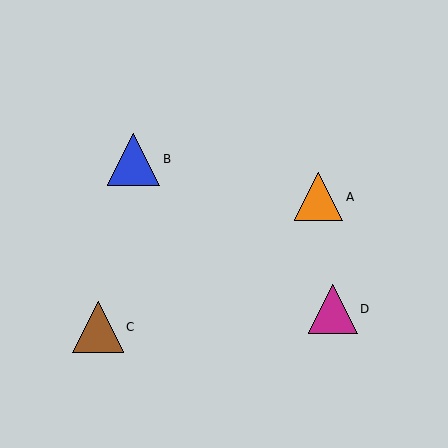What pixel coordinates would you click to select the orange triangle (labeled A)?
Click at (319, 197) to select the orange triangle A.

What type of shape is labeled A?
Shape A is an orange triangle.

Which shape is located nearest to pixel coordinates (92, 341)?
The brown triangle (labeled C) at (98, 327) is nearest to that location.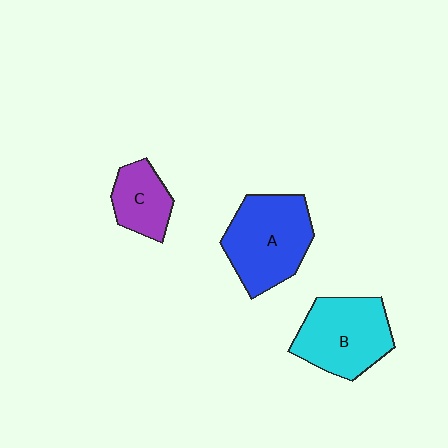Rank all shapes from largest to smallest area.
From largest to smallest: A (blue), B (cyan), C (purple).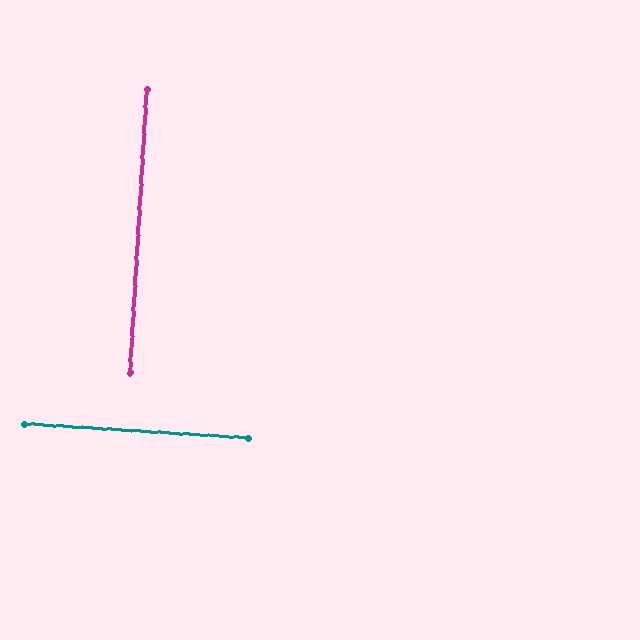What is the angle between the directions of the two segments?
Approximately 90 degrees.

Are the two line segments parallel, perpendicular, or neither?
Perpendicular — they meet at approximately 90°.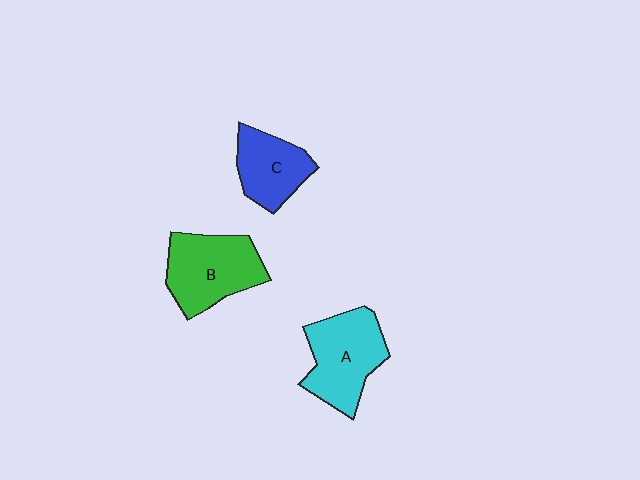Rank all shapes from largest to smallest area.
From largest to smallest: A (cyan), B (green), C (blue).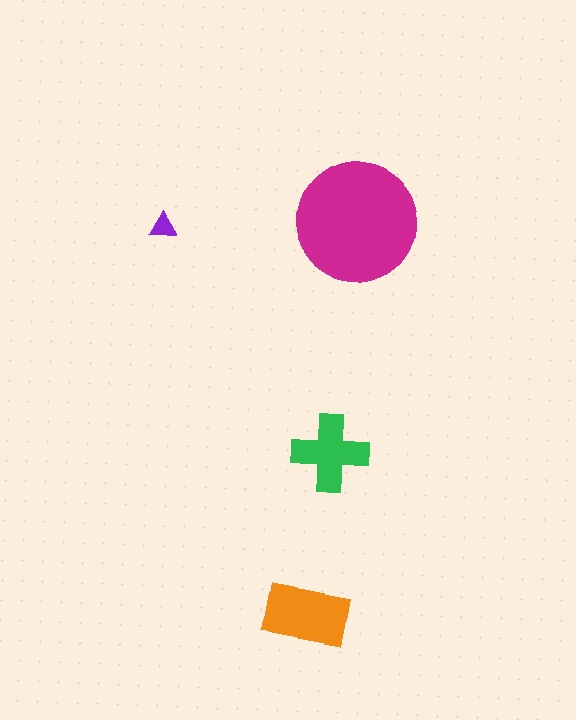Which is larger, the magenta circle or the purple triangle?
The magenta circle.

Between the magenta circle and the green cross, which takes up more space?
The magenta circle.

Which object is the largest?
The magenta circle.